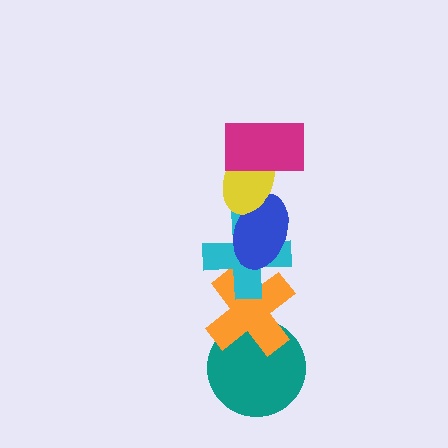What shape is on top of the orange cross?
The cyan cross is on top of the orange cross.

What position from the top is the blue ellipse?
The blue ellipse is 3rd from the top.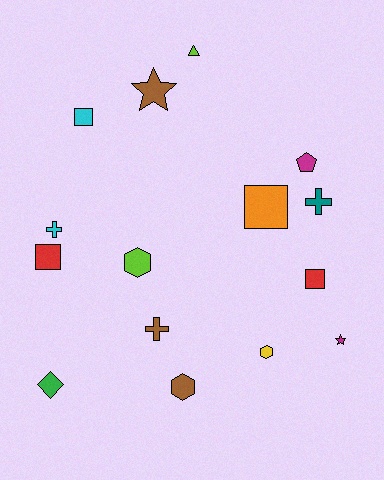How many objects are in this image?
There are 15 objects.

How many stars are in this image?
There are 2 stars.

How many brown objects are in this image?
There are 3 brown objects.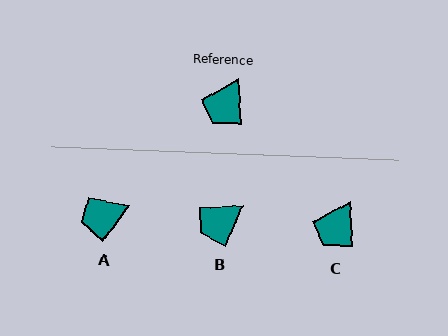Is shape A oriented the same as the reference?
No, it is off by about 41 degrees.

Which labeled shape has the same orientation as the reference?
C.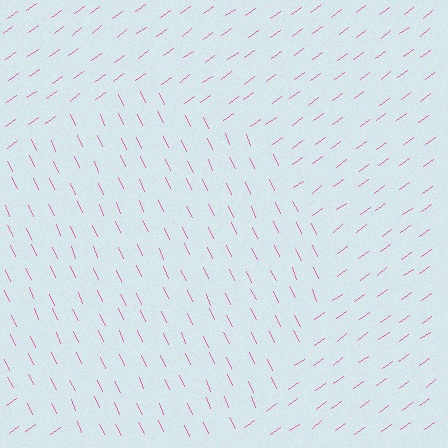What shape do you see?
I see a circle.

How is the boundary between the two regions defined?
The boundary is defined purely by a change in line orientation (approximately 78 degrees difference). All lines are the same color and thickness.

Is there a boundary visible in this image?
Yes, there is a texture boundary formed by a change in line orientation.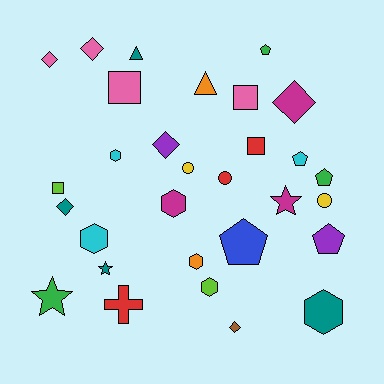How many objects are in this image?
There are 30 objects.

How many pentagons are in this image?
There are 5 pentagons.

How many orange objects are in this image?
There are 2 orange objects.